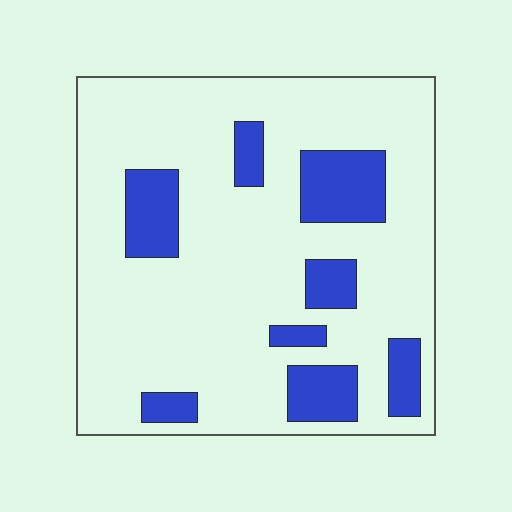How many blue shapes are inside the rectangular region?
8.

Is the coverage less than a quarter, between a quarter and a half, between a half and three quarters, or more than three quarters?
Less than a quarter.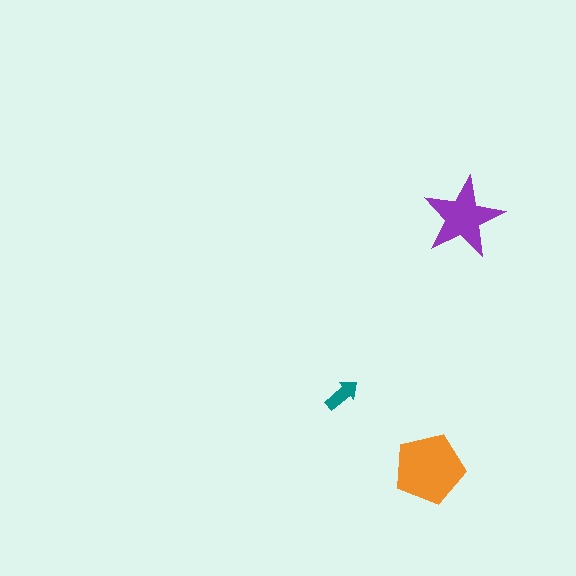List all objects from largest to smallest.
The orange pentagon, the purple star, the teal arrow.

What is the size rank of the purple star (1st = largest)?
2nd.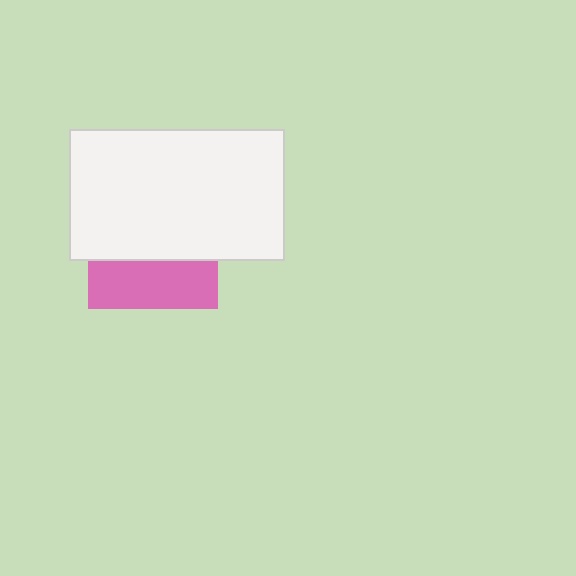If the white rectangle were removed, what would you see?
You would see the complete pink square.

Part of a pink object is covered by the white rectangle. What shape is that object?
It is a square.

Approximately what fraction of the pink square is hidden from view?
Roughly 63% of the pink square is hidden behind the white rectangle.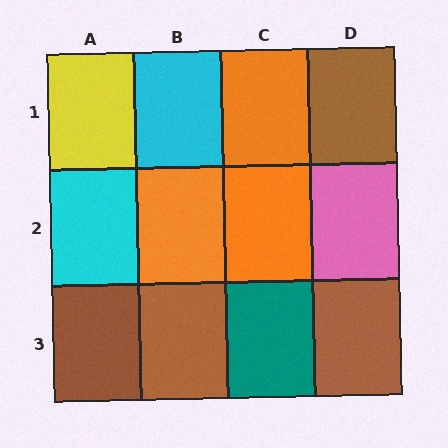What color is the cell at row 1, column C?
Orange.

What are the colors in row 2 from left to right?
Cyan, orange, orange, pink.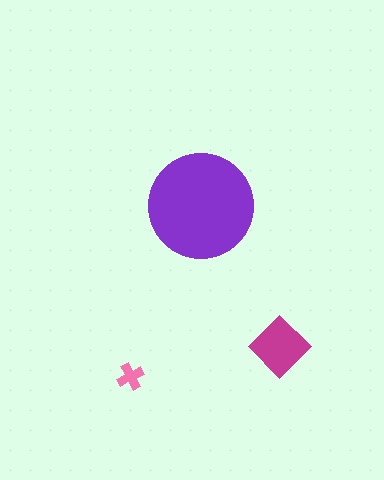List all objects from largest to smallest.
The purple circle, the magenta diamond, the pink cross.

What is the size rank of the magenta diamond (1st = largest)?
2nd.